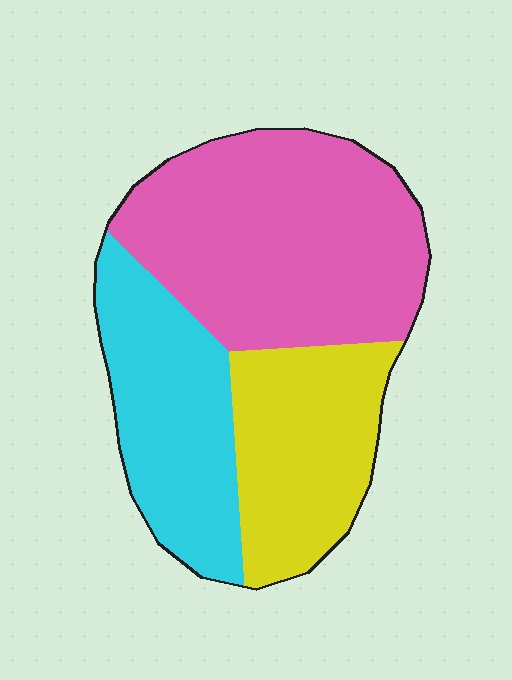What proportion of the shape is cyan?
Cyan covers 28% of the shape.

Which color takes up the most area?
Pink, at roughly 45%.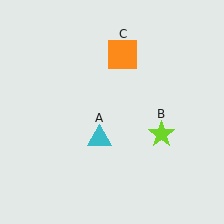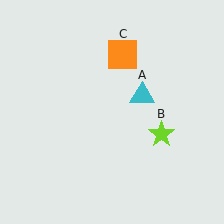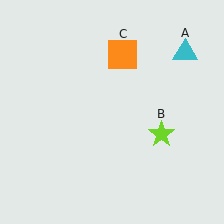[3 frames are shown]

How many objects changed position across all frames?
1 object changed position: cyan triangle (object A).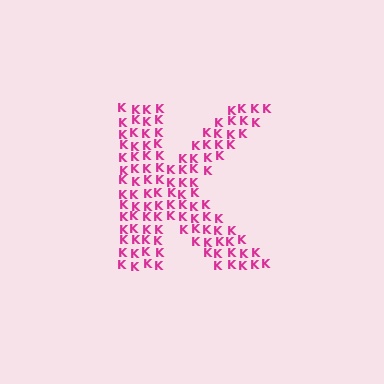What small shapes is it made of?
It is made of small letter K's.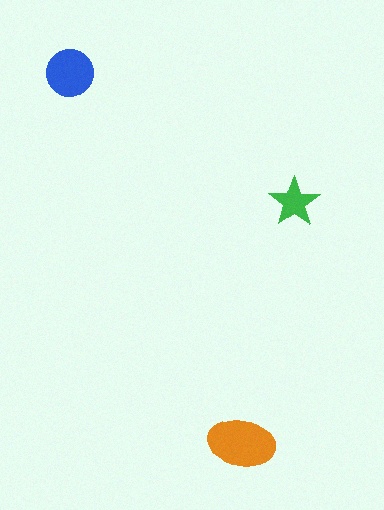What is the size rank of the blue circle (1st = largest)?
2nd.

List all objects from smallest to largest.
The green star, the blue circle, the orange ellipse.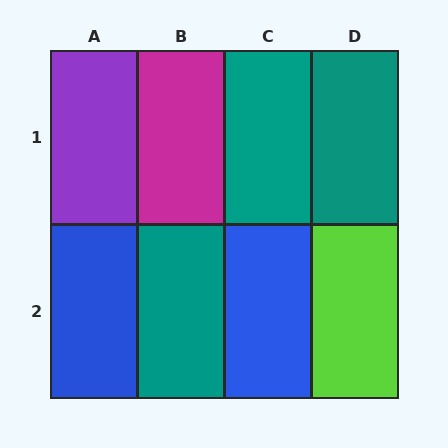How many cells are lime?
1 cell is lime.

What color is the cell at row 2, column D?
Lime.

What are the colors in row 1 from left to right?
Purple, magenta, teal, teal.